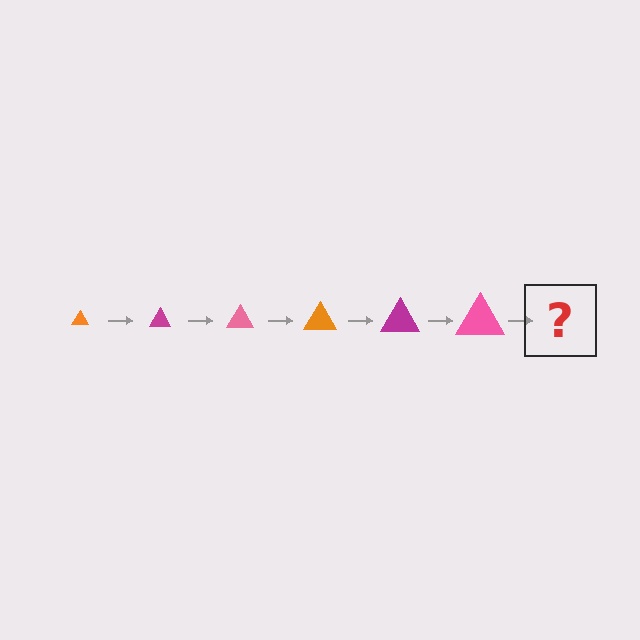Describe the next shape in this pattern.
It should be an orange triangle, larger than the previous one.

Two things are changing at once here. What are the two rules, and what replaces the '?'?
The two rules are that the triangle grows larger each step and the color cycles through orange, magenta, and pink. The '?' should be an orange triangle, larger than the previous one.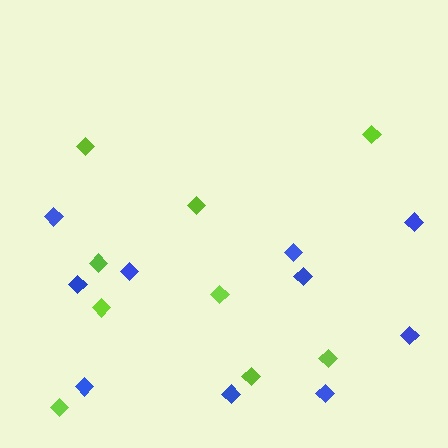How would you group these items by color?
There are 2 groups: one group of blue diamonds (10) and one group of lime diamonds (9).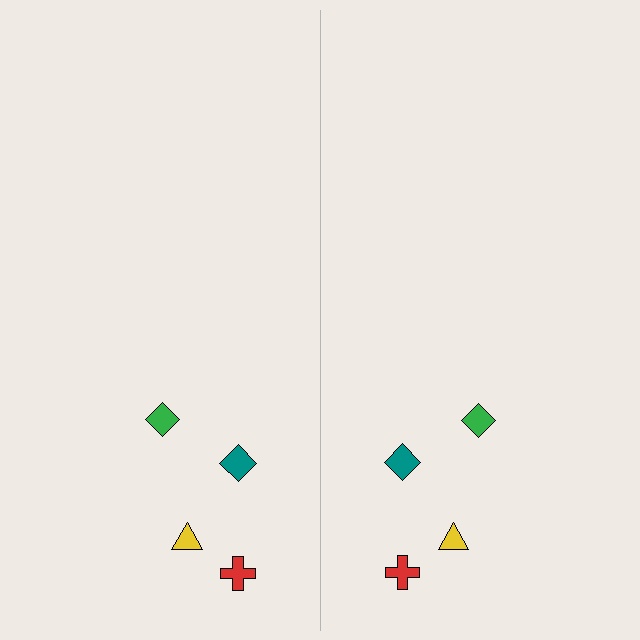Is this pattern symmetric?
Yes, this pattern has bilateral (reflection) symmetry.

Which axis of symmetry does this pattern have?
The pattern has a vertical axis of symmetry running through the center of the image.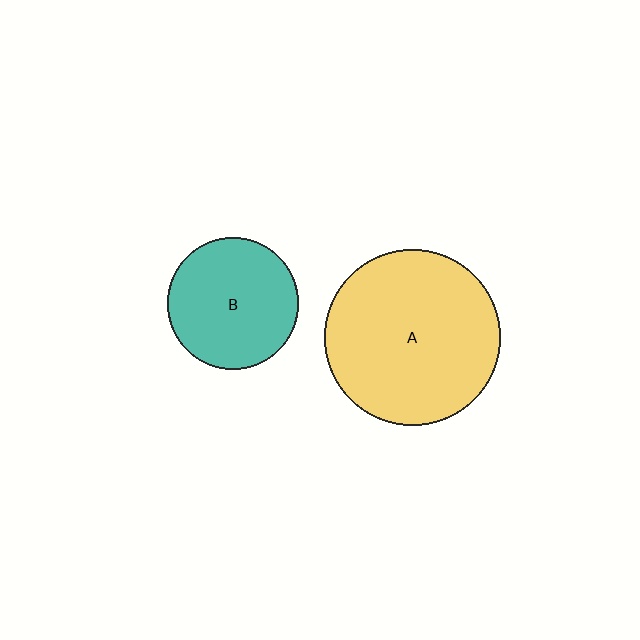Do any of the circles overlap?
No, none of the circles overlap.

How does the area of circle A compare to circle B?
Approximately 1.8 times.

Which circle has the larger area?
Circle A (yellow).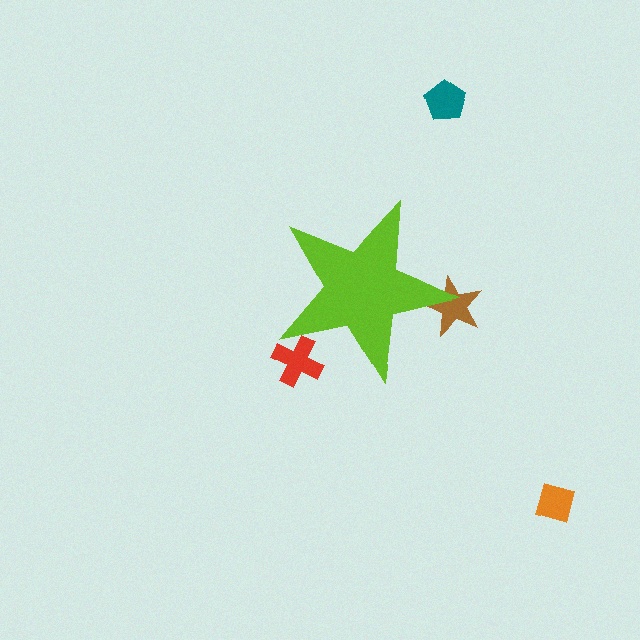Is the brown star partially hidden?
Yes, the brown star is partially hidden behind the lime star.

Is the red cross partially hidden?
Yes, the red cross is partially hidden behind the lime star.